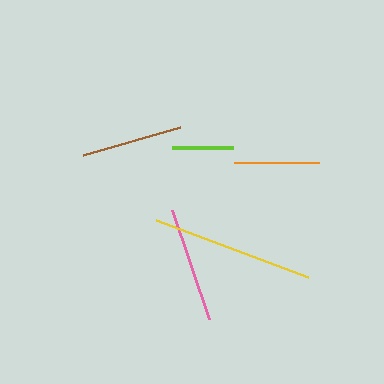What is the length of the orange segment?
The orange segment is approximately 85 pixels long.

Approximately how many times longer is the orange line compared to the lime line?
The orange line is approximately 1.4 times the length of the lime line.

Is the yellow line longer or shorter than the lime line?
The yellow line is longer than the lime line.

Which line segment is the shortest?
The lime line is the shortest at approximately 61 pixels.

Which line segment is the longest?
The yellow line is the longest at approximately 163 pixels.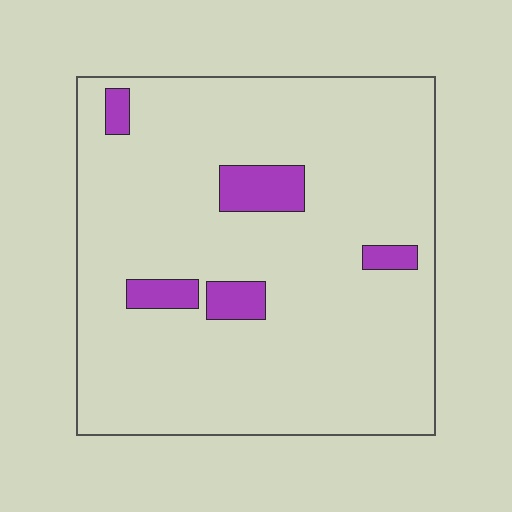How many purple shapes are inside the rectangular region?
5.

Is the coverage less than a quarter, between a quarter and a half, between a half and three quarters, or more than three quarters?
Less than a quarter.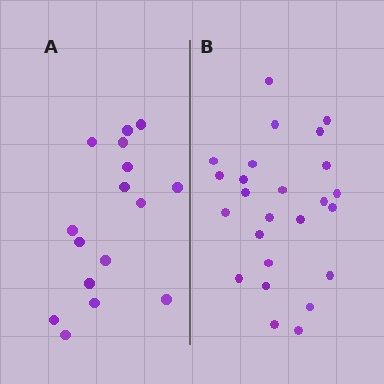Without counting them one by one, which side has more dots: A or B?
Region B (the right region) has more dots.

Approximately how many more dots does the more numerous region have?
Region B has roughly 8 or so more dots than region A.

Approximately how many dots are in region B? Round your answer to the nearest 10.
About 20 dots. (The exact count is 25, which rounds to 20.)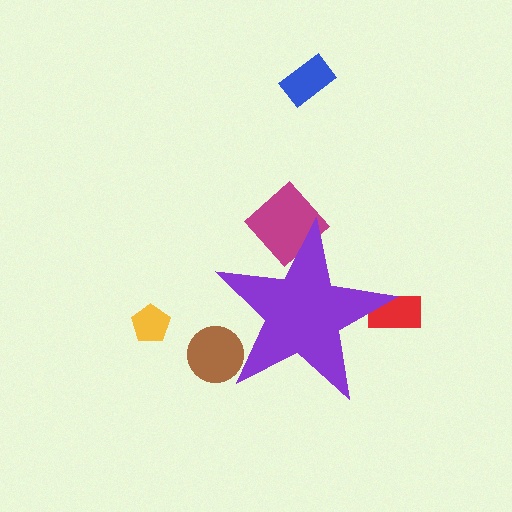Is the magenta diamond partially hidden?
Yes, the magenta diamond is partially hidden behind the purple star.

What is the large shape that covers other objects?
A purple star.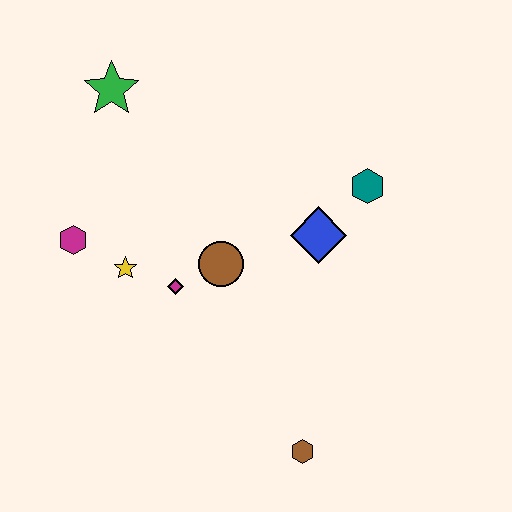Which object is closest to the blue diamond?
The teal hexagon is closest to the blue diamond.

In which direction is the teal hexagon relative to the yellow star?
The teal hexagon is to the right of the yellow star.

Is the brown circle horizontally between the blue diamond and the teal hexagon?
No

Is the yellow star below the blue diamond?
Yes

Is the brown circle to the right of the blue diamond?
No